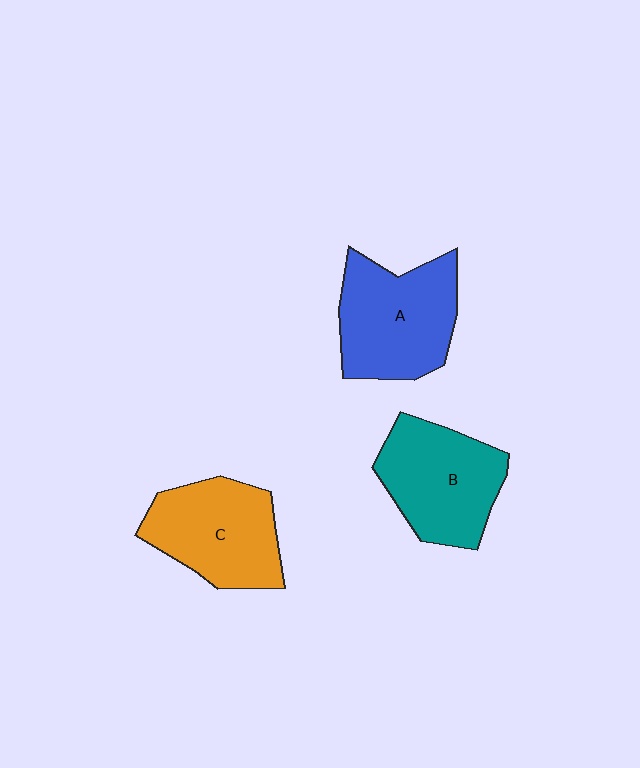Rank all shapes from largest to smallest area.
From largest to smallest: A (blue), B (teal), C (orange).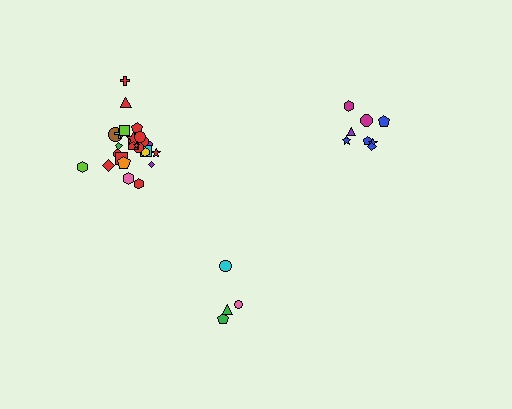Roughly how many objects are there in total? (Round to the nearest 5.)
Roughly 35 objects in total.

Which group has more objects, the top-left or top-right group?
The top-left group.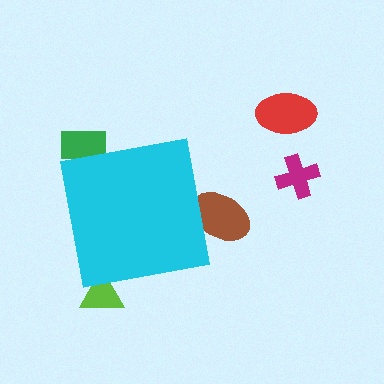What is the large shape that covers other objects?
A cyan square.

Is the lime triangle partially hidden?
Yes, the lime triangle is partially hidden behind the cyan square.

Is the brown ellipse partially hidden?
Yes, the brown ellipse is partially hidden behind the cyan square.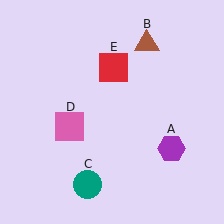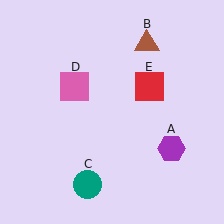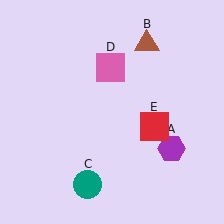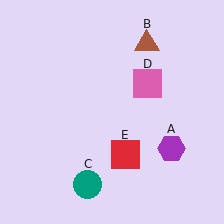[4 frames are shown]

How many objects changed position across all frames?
2 objects changed position: pink square (object D), red square (object E).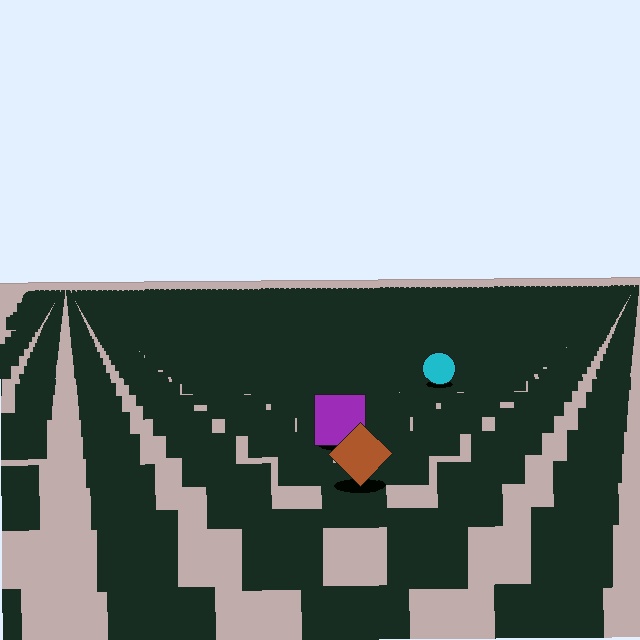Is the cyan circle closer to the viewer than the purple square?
No. The purple square is closer — you can tell from the texture gradient: the ground texture is coarser near it.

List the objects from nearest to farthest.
From nearest to farthest: the brown diamond, the purple square, the cyan circle.